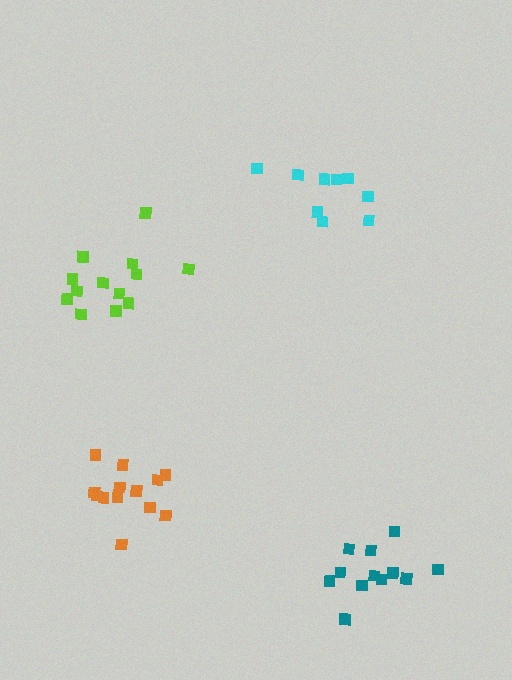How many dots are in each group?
Group 1: 9 dots, Group 2: 12 dots, Group 3: 13 dots, Group 4: 13 dots (47 total).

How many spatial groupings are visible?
There are 4 spatial groupings.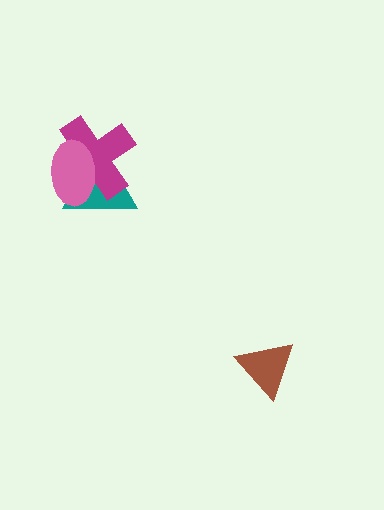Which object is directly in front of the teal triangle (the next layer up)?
The magenta cross is directly in front of the teal triangle.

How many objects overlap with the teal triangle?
2 objects overlap with the teal triangle.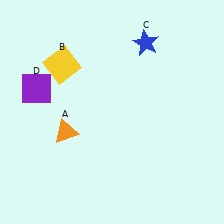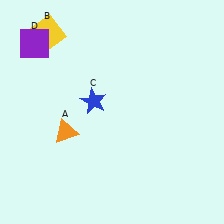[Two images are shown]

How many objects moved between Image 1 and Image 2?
3 objects moved between the two images.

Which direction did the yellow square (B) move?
The yellow square (B) moved up.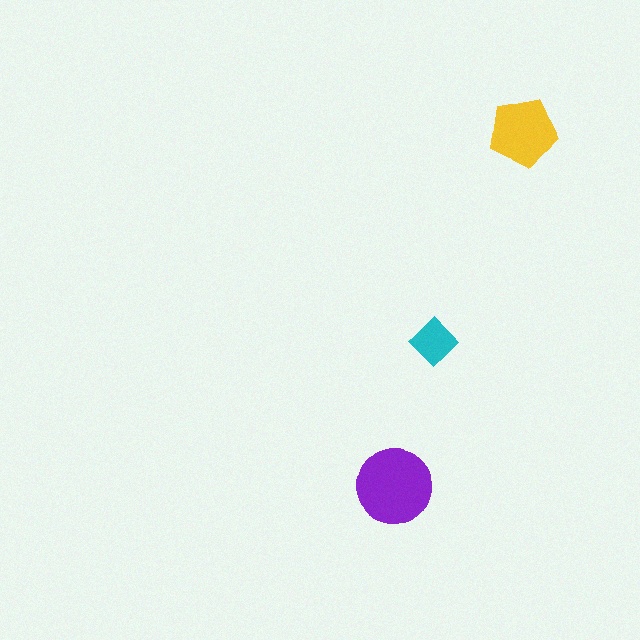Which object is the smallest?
The cyan diamond.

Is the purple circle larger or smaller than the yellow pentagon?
Larger.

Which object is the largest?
The purple circle.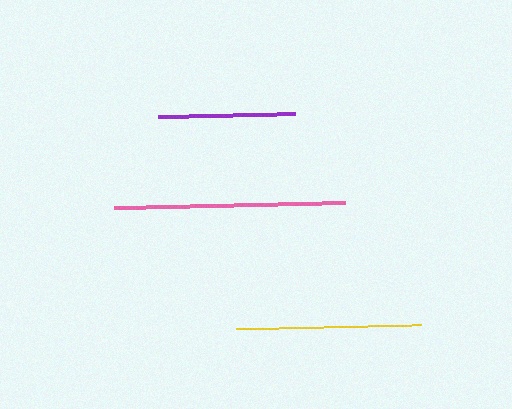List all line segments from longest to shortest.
From longest to shortest: pink, yellow, purple.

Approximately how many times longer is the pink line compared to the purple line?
The pink line is approximately 1.7 times the length of the purple line.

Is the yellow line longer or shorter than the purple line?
The yellow line is longer than the purple line.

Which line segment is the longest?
The pink line is the longest at approximately 231 pixels.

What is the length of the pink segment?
The pink segment is approximately 231 pixels long.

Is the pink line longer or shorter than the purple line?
The pink line is longer than the purple line.